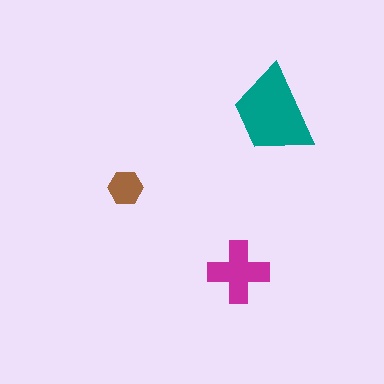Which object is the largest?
The teal trapezoid.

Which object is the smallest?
The brown hexagon.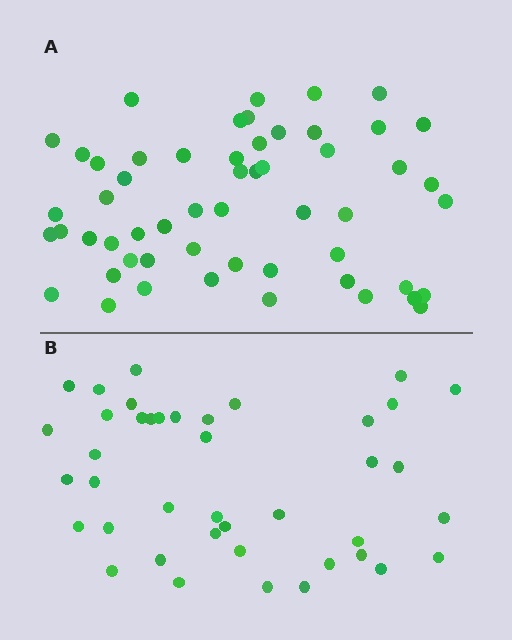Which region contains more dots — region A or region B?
Region A (the top region) has more dots.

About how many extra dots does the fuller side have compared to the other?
Region A has approximately 15 more dots than region B.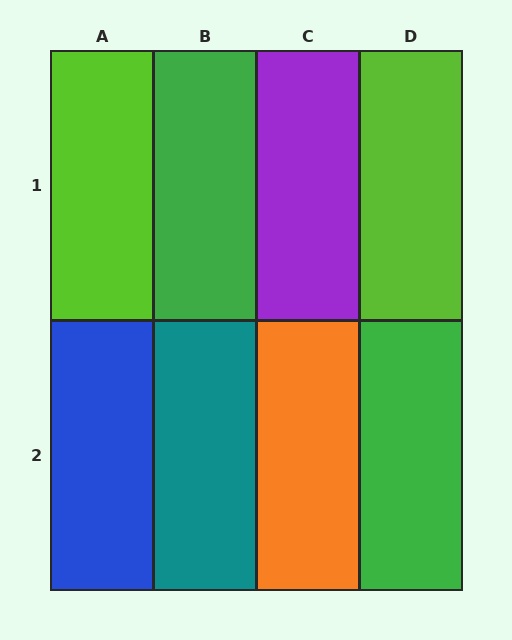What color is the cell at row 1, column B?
Green.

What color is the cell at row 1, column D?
Lime.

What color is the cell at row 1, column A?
Lime.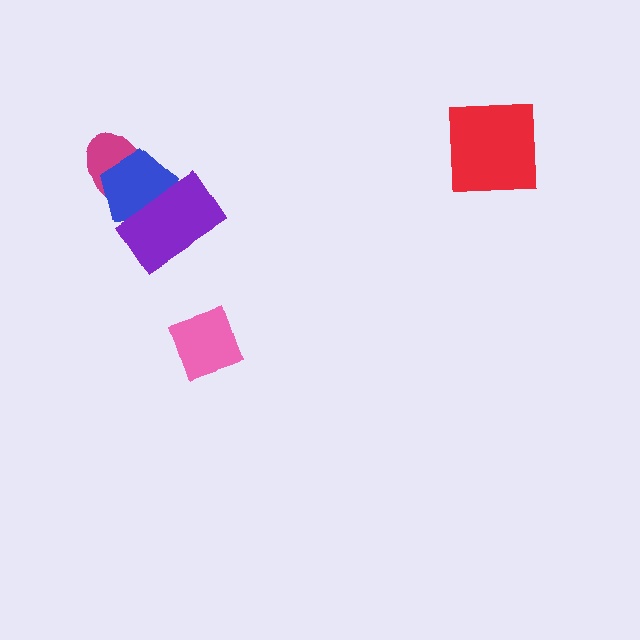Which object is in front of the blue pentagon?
The purple rectangle is in front of the blue pentagon.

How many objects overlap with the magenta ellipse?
2 objects overlap with the magenta ellipse.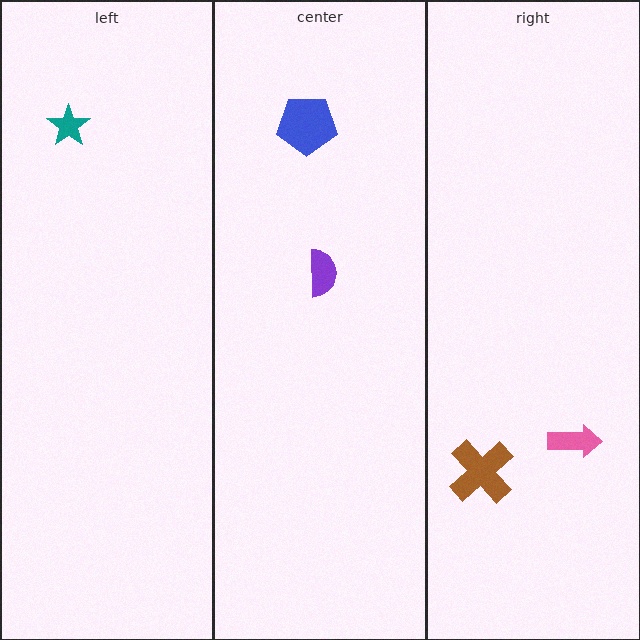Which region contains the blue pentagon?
The center region.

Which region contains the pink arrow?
The right region.